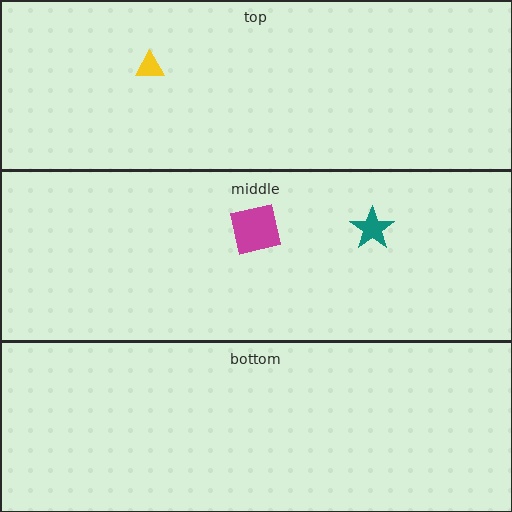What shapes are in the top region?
The yellow triangle.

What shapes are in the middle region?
The magenta square, the teal star.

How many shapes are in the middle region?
2.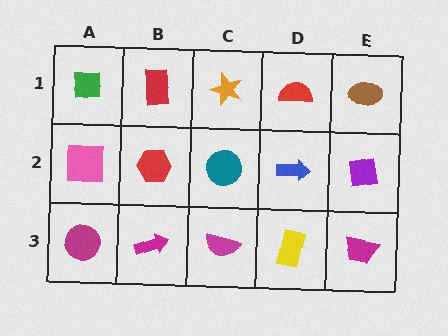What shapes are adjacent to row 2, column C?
An orange star (row 1, column C), a magenta semicircle (row 3, column C), a red hexagon (row 2, column B), a blue arrow (row 2, column D).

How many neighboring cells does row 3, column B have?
3.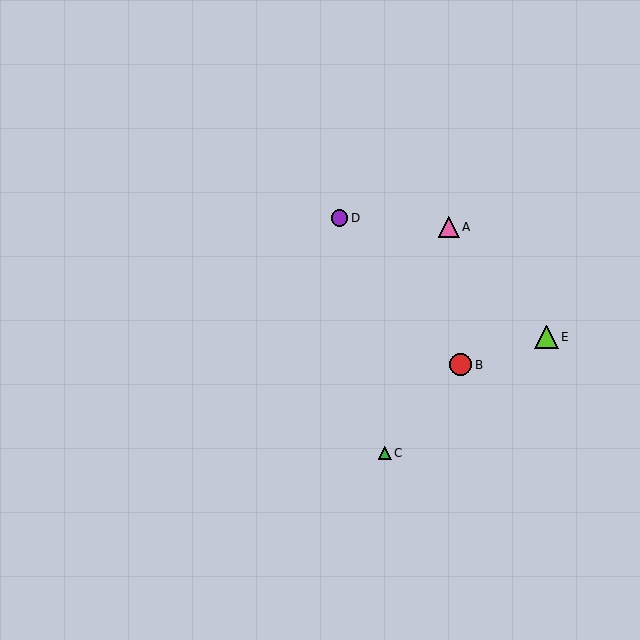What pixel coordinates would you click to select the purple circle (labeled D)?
Click at (339, 218) to select the purple circle D.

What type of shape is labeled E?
Shape E is a lime triangle.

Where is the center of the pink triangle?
The center of the pink triangle is at (449, 227).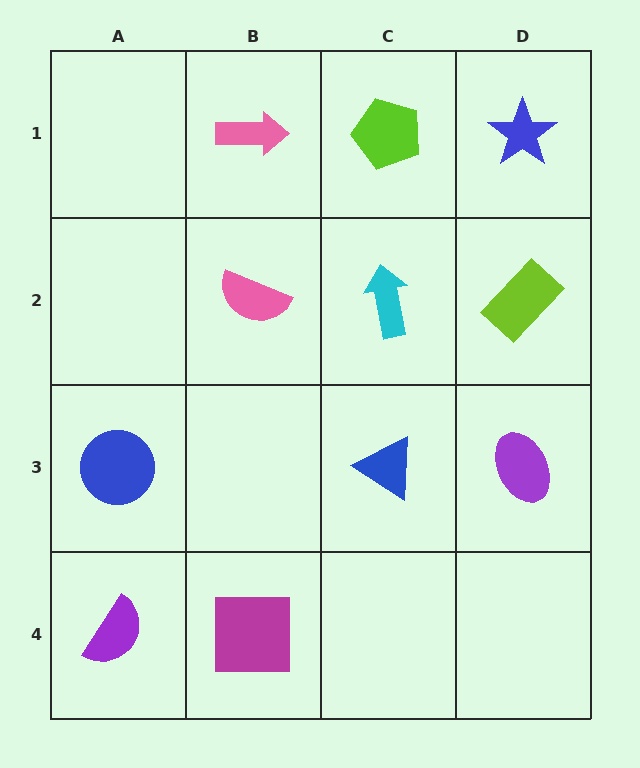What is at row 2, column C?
A cyan arrow.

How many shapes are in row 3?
3 shapes.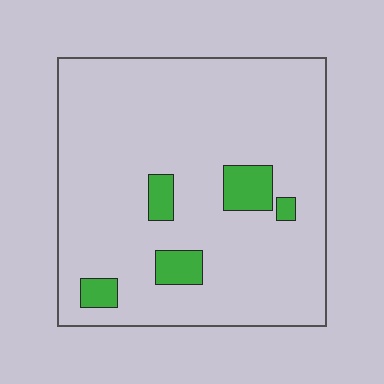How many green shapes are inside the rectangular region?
5.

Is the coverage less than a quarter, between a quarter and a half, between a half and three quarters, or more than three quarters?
Less than a quarter.